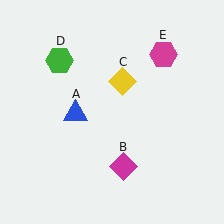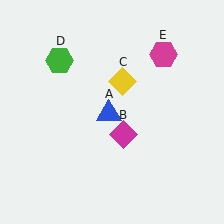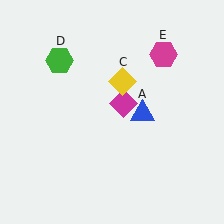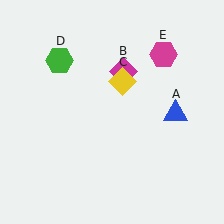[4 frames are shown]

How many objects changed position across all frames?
2 objects changed position: blue triangle (object A), magenta diamond (object B).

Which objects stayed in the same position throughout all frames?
Yellow diamond (object C) and green hexagon (object D) and magenta hexagon (object E) remained stationary.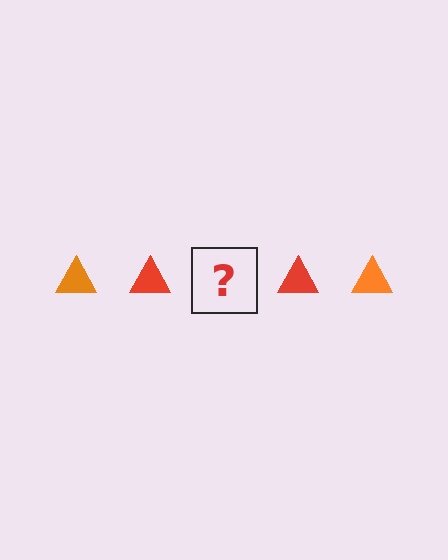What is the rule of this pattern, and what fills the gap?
The rule is that the pattern cycles through orange, red triangles. The gap should be filled with an orange triangle.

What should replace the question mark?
The question mark should be replaced with an orange triangle.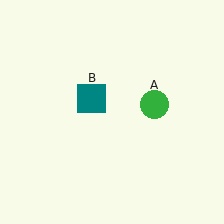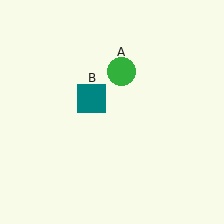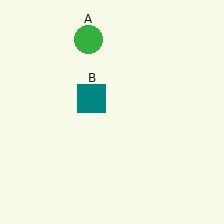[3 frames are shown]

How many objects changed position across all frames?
1 object changed position: green circle (object A).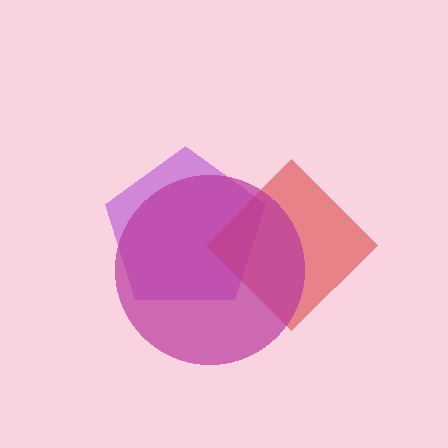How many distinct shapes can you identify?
There are 3 distinct shapes: a purple pentagon, a red diamond, a magenta circle.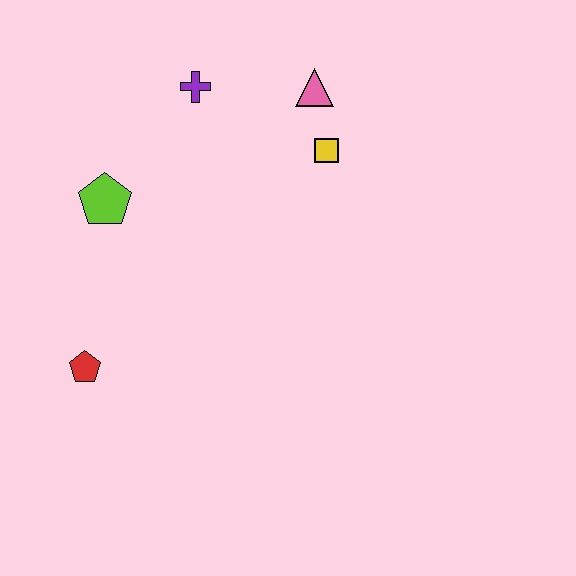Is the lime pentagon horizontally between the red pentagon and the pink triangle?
Yes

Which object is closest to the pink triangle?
The yellow square is closest to the pink triangle.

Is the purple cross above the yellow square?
Yes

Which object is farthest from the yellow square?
The red pentagon is farthest from the yellow square.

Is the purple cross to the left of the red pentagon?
No